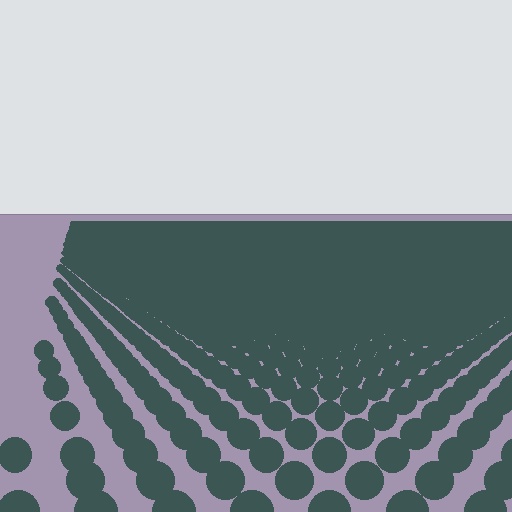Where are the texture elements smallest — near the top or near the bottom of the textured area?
Near the top.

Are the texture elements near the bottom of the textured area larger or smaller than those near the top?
Larger. Near the bottom, elements are closer to the viewer and appear at a bigger on-screen size.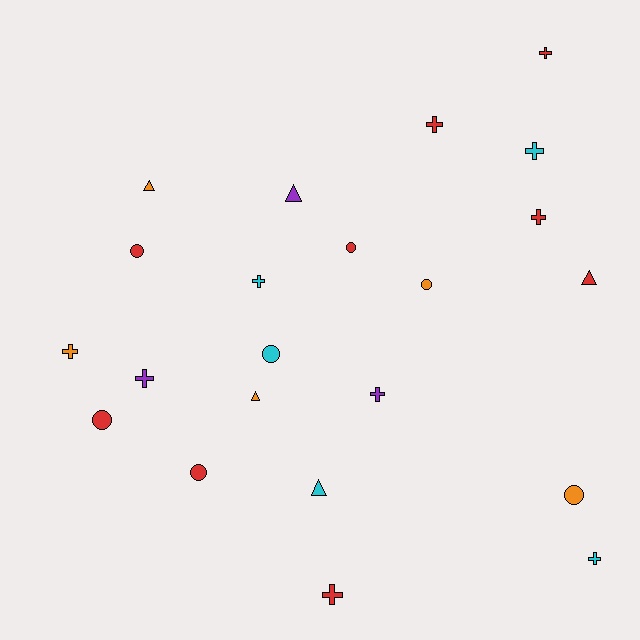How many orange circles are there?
There are 2 orange circles.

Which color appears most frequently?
Red, with 9 objects.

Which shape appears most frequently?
Cross, with 10 objects.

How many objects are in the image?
There are 22 objects.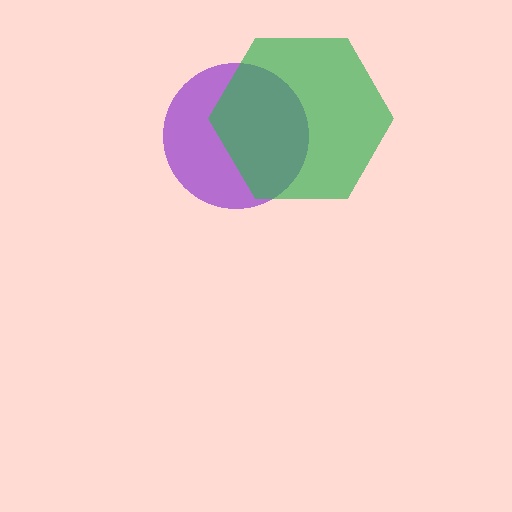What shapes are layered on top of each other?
The layered shapes are: a purple circle, a green hexagon.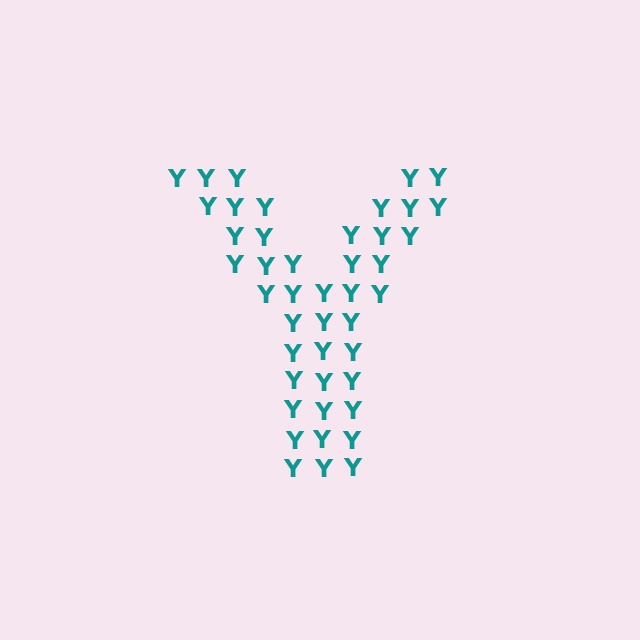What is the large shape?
The large shape is the letter Y.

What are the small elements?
The small elements are letter Y's.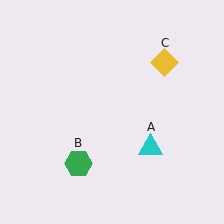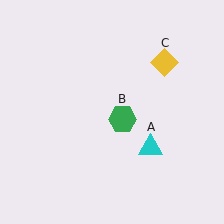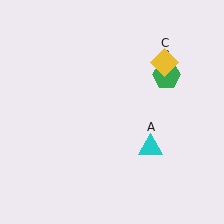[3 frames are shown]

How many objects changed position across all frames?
1 object changed position: green hexagon (object B).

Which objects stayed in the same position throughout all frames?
Cyan triangle (object A) and yellow diamond (object C) remained stationary.